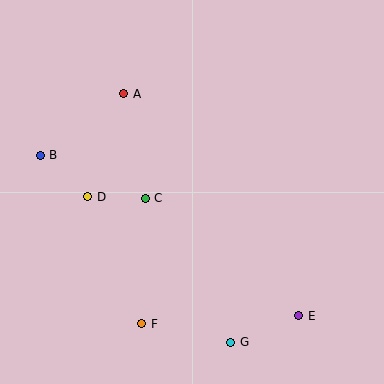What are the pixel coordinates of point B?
Point B is at (40, 155).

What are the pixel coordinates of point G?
Point G is at (231, 342).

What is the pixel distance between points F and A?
The distance between F and A is 231 pixels.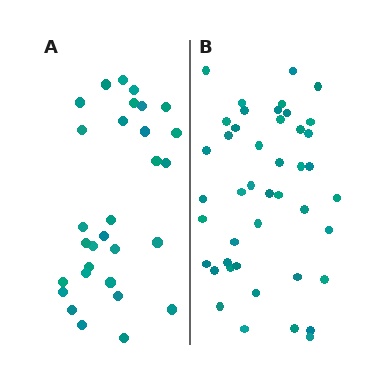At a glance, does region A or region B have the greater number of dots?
Region B (the right region) has more dots.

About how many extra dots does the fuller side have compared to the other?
Region B has approximately 15 more dots than region A.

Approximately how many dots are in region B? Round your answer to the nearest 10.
About 40 dots. (The exact count is 44, which rounds to 40.)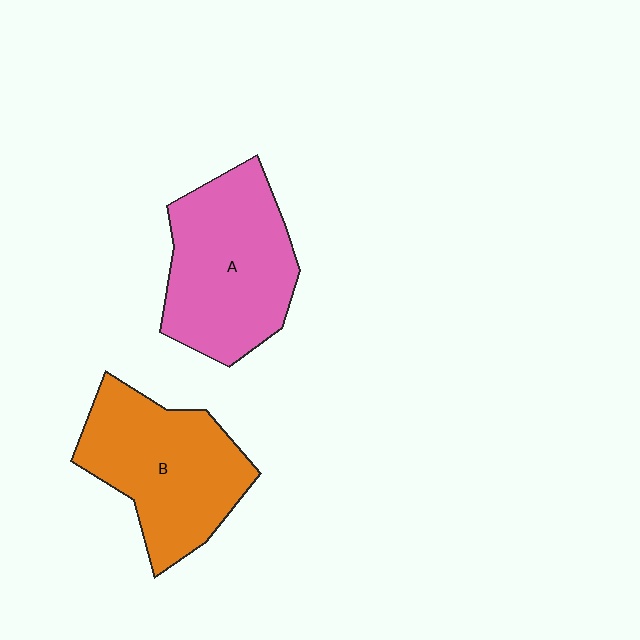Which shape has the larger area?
Shape A (pink).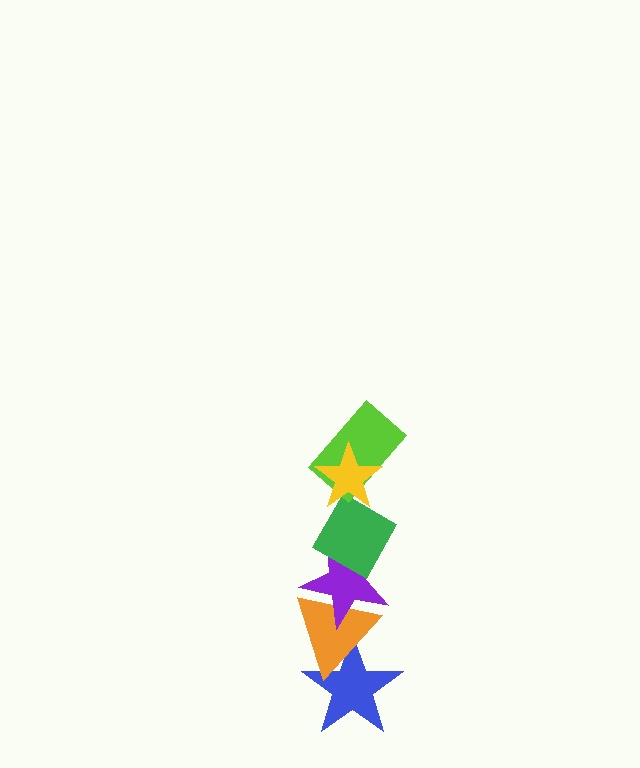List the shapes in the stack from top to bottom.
From top to bottom: the yellow star, the lime rectangle, the green diamond, the purple star, the orange triangle, the blue star.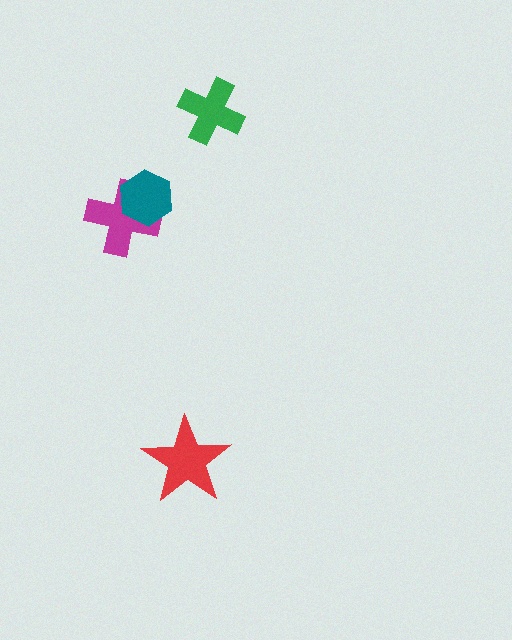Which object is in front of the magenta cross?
The teal hexagon is in front of the magenta cross.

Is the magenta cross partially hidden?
Yes, it is partially covered by another shape.